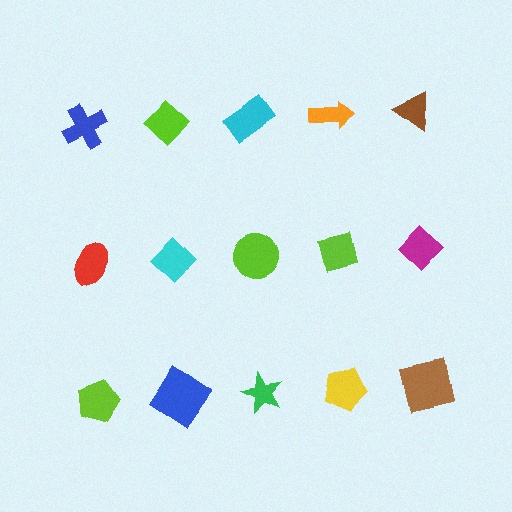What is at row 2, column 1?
A red ellipse.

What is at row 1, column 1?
A blue cross.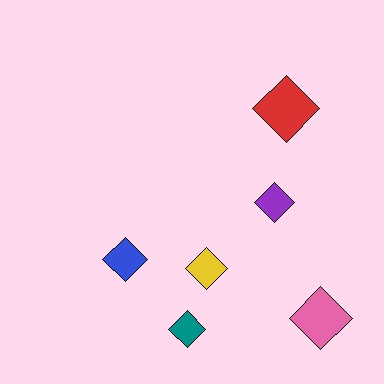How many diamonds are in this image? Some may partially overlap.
There are 6 diamonds.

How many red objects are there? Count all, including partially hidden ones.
There is 1 red object.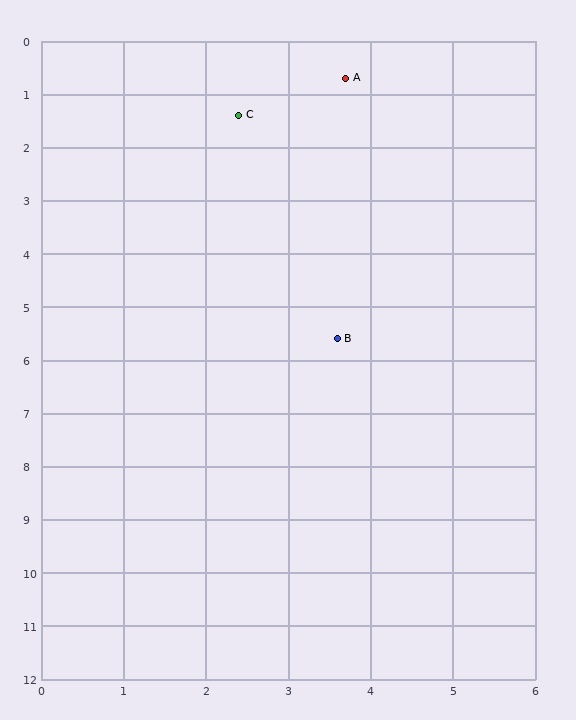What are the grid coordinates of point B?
Point B is at approximately (3.6, 5.6).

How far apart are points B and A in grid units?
Points B and A are about 4.9 grid units apart.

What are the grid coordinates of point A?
Point A is at approximately (3.7, 0.7).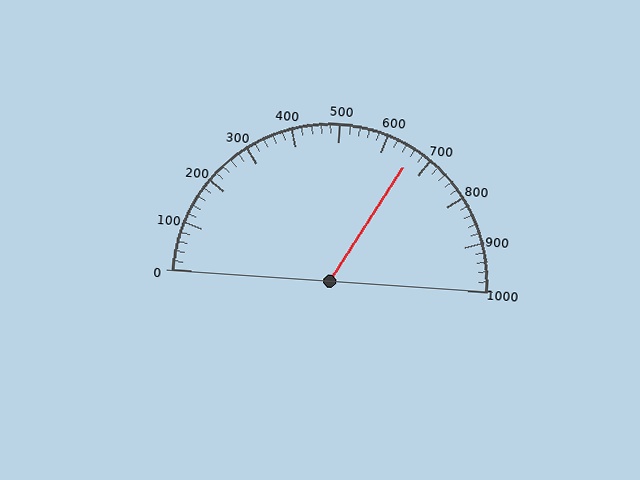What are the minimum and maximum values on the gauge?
The gauge ranges from 0 to 1000.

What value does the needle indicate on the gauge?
The needle indicates approximately 660.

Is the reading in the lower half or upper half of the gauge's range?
The reading is in the upper half of the range (0 to 1000).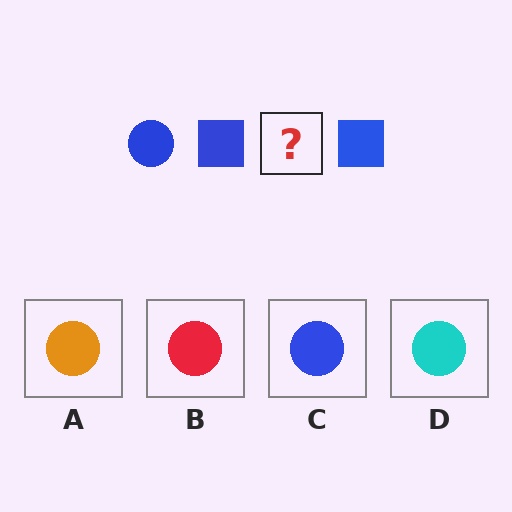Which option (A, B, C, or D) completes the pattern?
C.